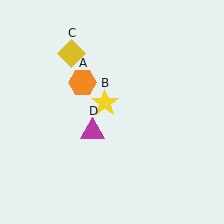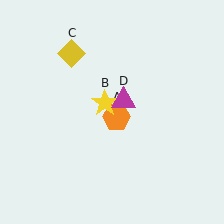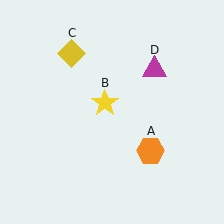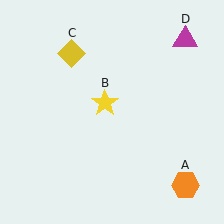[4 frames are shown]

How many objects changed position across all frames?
2 objects changed position: orange hexagon (object A), magenta triangle (object D).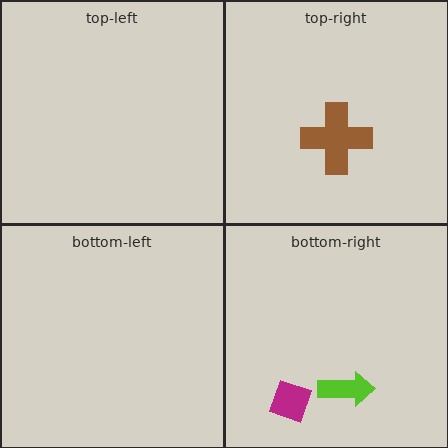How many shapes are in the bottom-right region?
2.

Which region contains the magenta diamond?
The bottom-right region.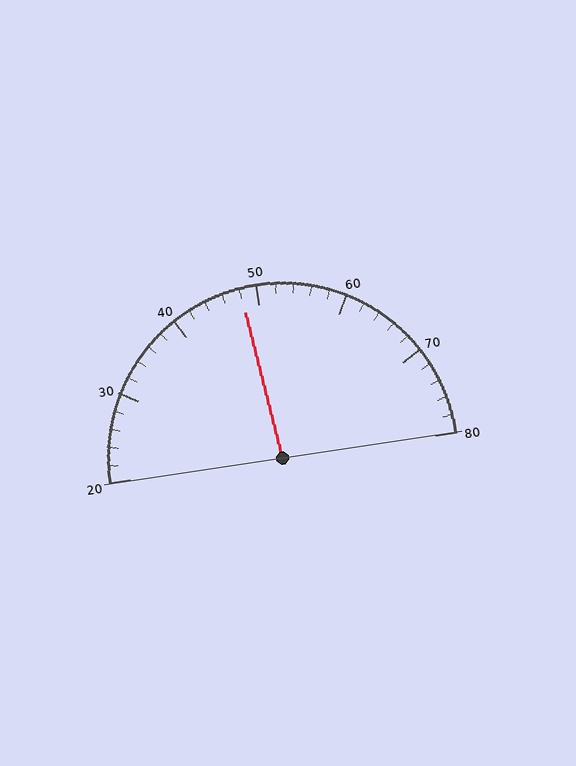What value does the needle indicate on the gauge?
The needle indicates approximately 48.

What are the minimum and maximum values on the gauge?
The gauge ranges from 20 to 80.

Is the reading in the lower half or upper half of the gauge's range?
The reading is in the lower half of the range (20 to 80).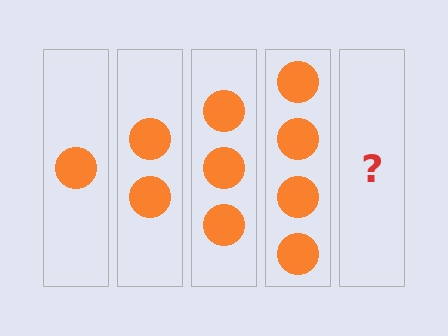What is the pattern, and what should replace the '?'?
The pattern is that each step adds one more circle. The '?' should be 5 circles.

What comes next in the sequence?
The next element should be 5 circles.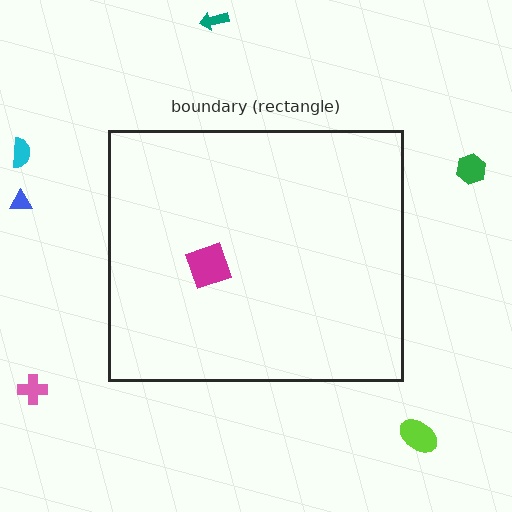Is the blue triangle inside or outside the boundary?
Outside.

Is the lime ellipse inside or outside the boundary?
Outside.